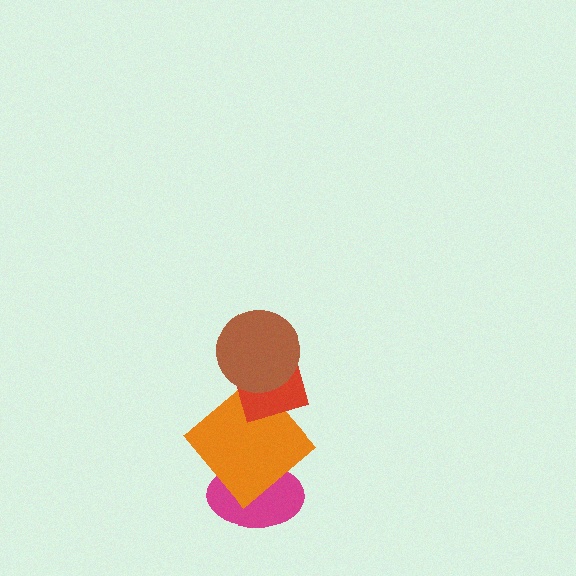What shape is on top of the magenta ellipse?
The orange diamond is on top of the magenta ellipse.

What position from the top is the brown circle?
The brown circle is 1st from the top.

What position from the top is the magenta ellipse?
The magenta ellipse is 4th from the top.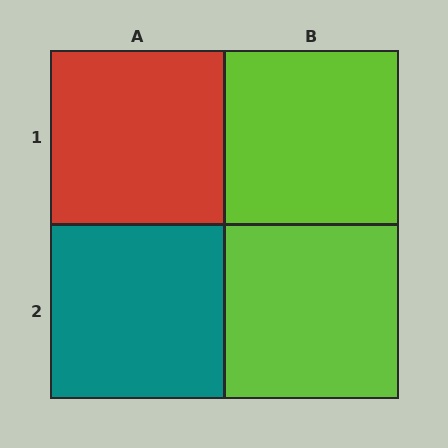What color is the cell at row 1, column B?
Lime.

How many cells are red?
1 cell is red.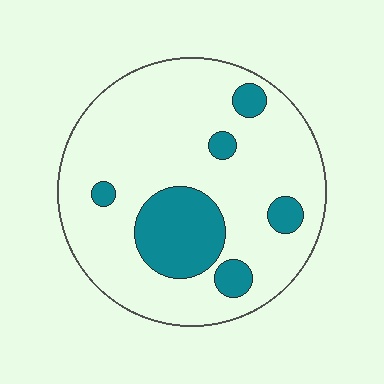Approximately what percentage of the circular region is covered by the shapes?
Approximately 20%.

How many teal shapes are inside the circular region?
6.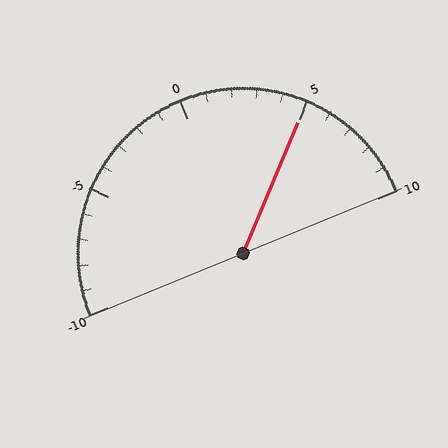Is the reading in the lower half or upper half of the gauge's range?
The reading is in the upper half of the range (-10 to 10).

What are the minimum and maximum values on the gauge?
The gauge ranges from -10 to 10.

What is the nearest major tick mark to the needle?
The nearest major tick mark is 5.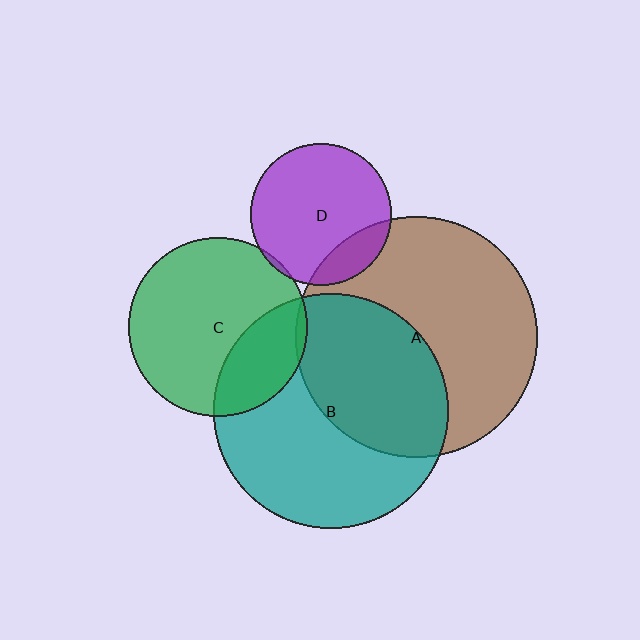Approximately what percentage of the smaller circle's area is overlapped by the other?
Approximately 15%.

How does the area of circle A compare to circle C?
Approximately 1.8 times.